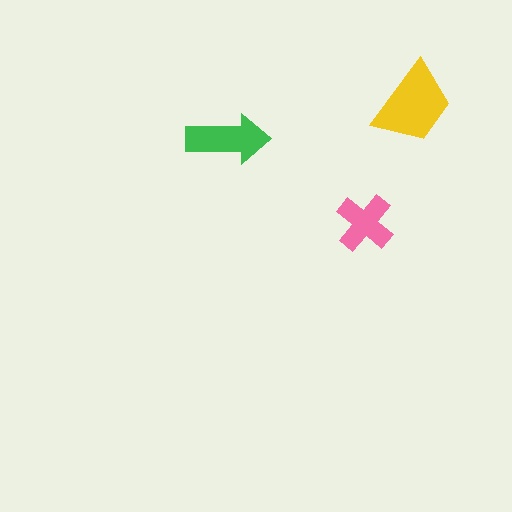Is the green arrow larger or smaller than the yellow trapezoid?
Smaller.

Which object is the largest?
The yellow trapezoid.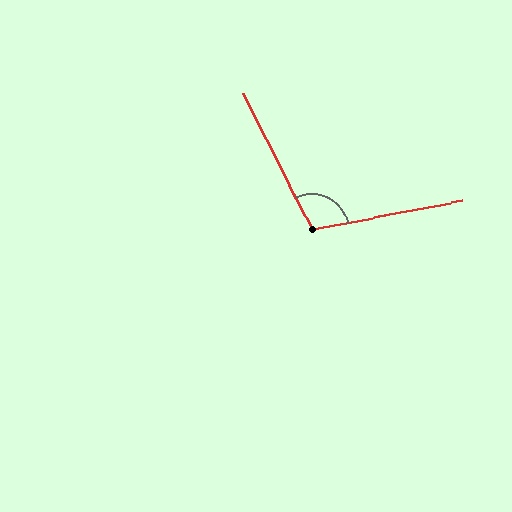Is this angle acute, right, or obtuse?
It is obtuse.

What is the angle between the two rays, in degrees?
Approximately 106 degrees.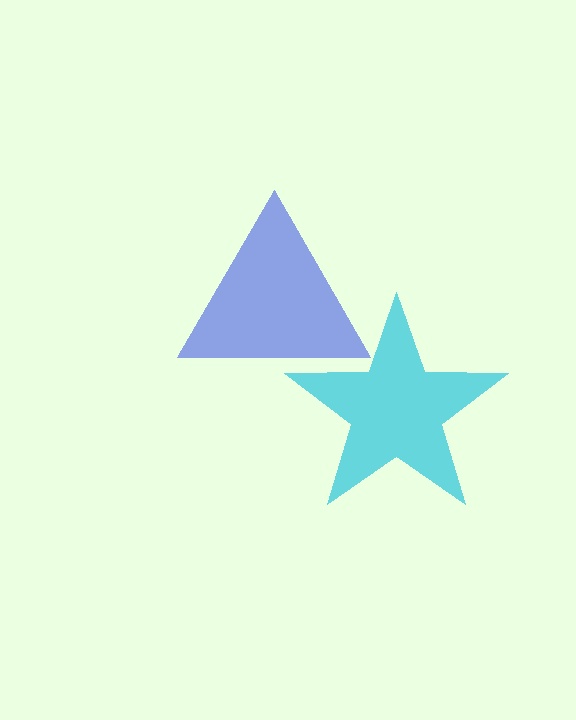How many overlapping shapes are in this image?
There are 2 overlapping shapes in the image.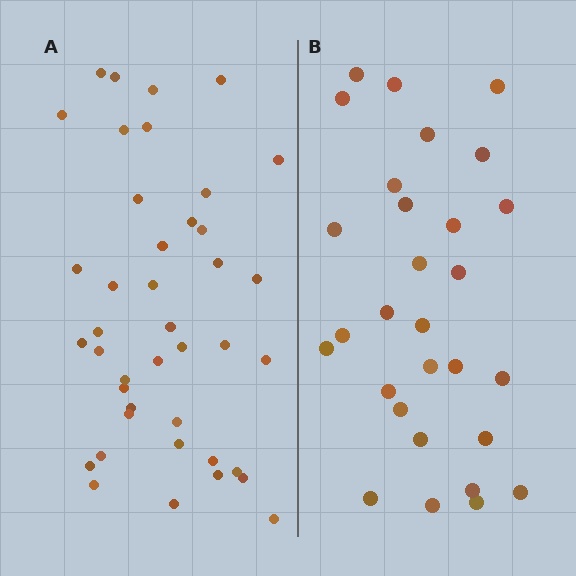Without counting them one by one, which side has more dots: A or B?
Region A (the left region) has more dots.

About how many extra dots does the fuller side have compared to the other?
Region A has roughly 12 or so more dots than region B.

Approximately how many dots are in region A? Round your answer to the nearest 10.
About 40 dots. (The exact count is 41, which rounds to 40.)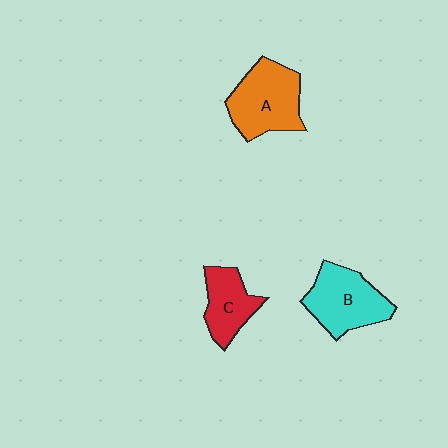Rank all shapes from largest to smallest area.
From largest to smallest: A (orange), B (cyan), C (red).